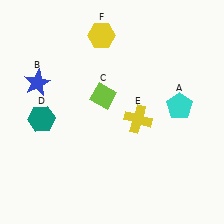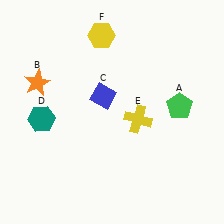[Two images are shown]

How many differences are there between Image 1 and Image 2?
There are 3 differences between the two images.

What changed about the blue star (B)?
In Image 1, B is blue. In Image 2, it changed to orange.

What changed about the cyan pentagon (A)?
In Image 1, A is cyan. In Image 2, it changed to green.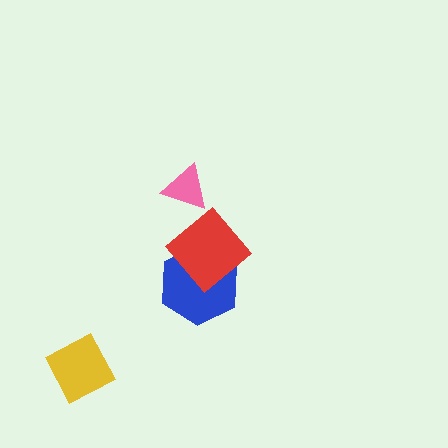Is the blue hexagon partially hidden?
Yes, it is partially covered by another shape.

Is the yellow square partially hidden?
No, no other shape covers it.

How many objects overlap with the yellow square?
0 objects overlap with the yellow square.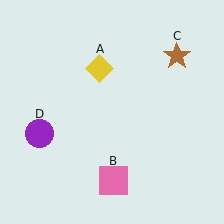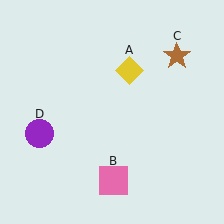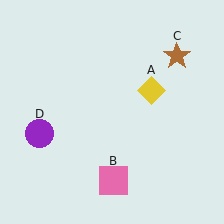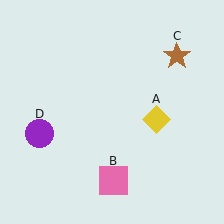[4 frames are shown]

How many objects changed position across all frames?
1 object changed position: yellow diamond (object A).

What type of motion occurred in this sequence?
The yellow diamond (object A) rotated clockwise around the center of the scene.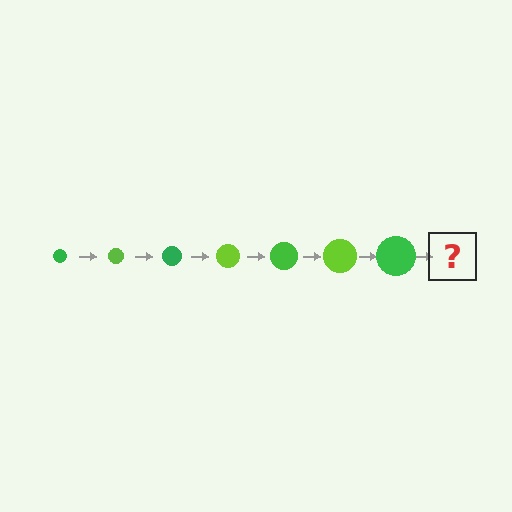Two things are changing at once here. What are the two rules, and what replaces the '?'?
The two rules are that the circle grows larger each step and the color cycles through green and lime. The '?' should be a lime circle, larger than the previous one.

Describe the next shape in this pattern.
It should be a lime circle, larger than the previous one.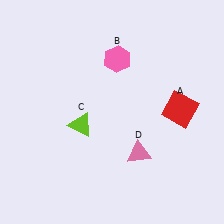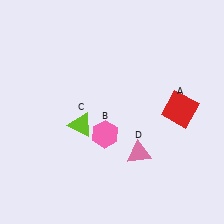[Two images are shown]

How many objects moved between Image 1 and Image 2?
1 object moved between the two images.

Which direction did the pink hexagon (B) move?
The pink hexagon (B) moved down.